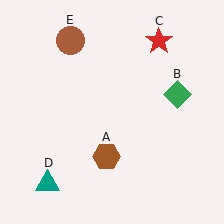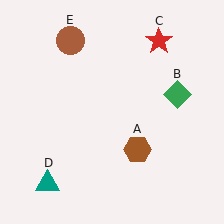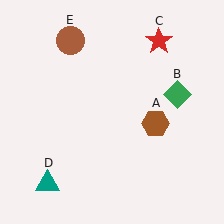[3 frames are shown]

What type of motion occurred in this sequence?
The brown hexagon (object A) rotated counterclockwise around the center of the scene.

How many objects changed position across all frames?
1 object changed position: brown hexagon (object A).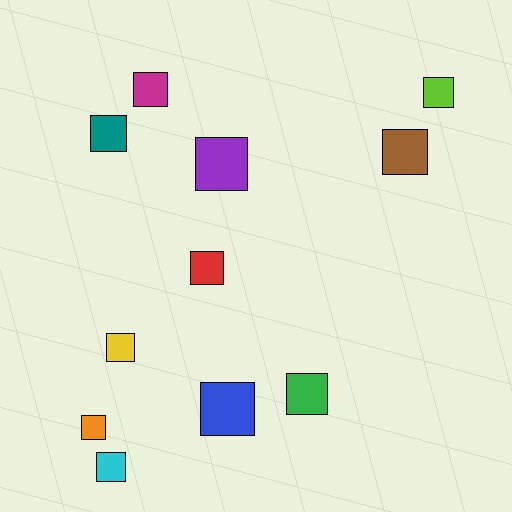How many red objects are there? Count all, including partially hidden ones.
There is 1 red object.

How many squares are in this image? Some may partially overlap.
There are 11 squares.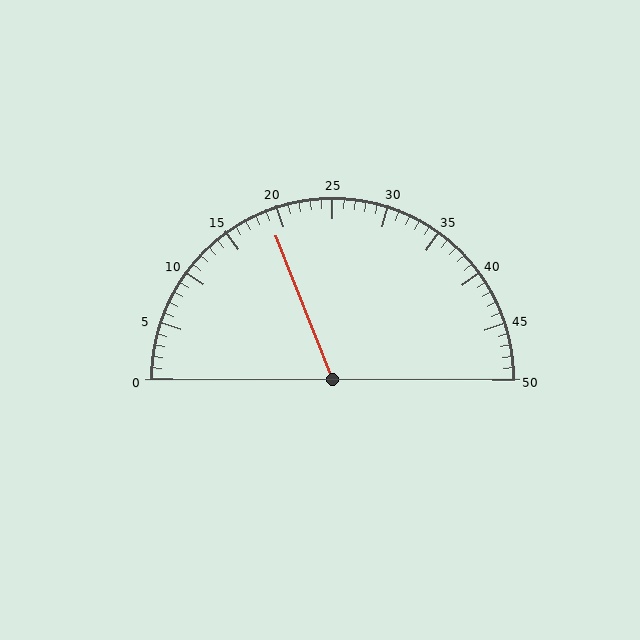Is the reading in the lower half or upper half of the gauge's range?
The reading is in the lower half of the range (0 to 50).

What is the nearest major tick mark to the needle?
The nearest major tick mark is 20.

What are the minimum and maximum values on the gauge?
The gauge ranges from 0 to 50.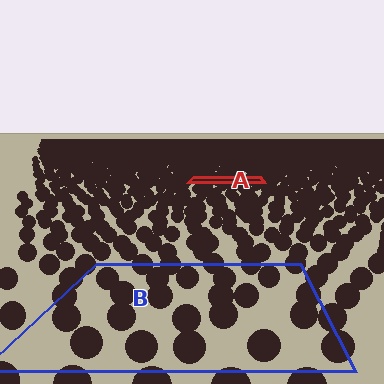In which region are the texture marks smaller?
The texture marks are smaller in region A, because it is farther away.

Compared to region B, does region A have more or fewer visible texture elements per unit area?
Region A has more texture elements per unit area — they are packed more densely because it is farther away.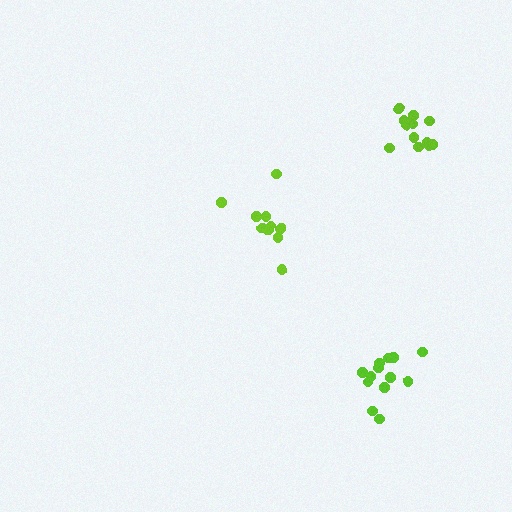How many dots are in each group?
Group 1: 13 dots, Group 2: 12 dots, Group 3: 11 dots (36 total).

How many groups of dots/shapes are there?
There are 3 groups.